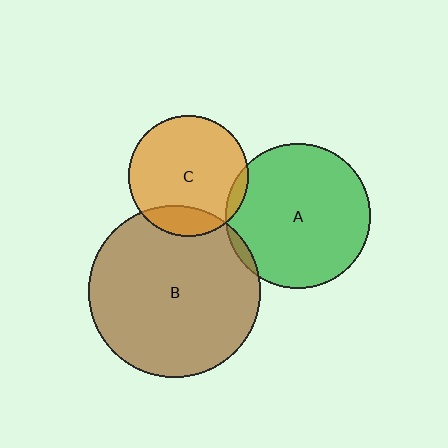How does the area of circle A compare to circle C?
Approximately 1.4 times.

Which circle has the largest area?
Circle B (brown).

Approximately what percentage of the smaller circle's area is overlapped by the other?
Approximately 5%.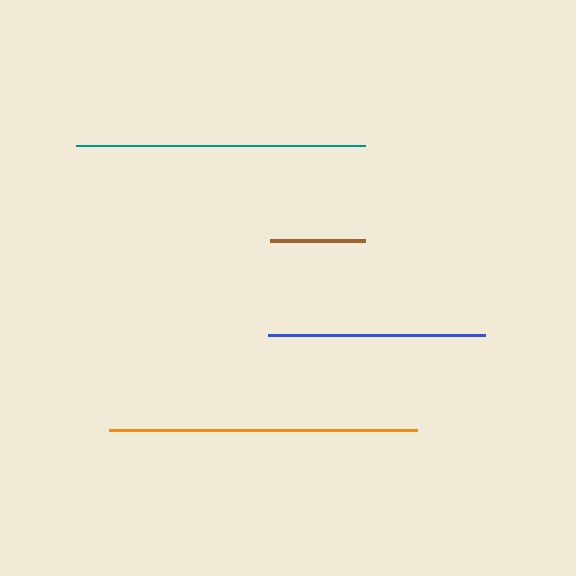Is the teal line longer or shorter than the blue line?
The teal line is longer than the blue line.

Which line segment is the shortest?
The brown line is the shortest at approximately 95 pixels.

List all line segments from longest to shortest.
From longest to shortest: orange, teal, blue, brown.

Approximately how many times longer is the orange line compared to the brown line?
The orange line is approximately 3.2 times the length of the brown line.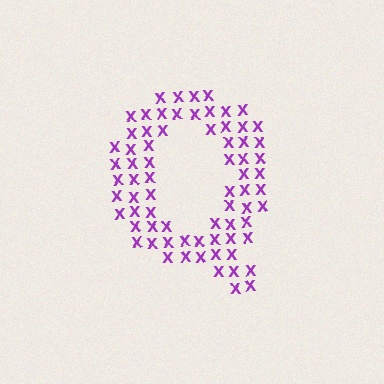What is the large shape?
The large shape is the letter Q.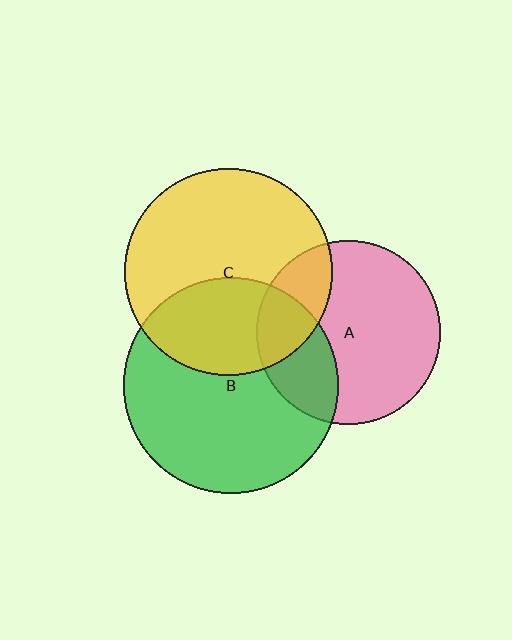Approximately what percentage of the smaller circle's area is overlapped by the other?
Approximately 25%.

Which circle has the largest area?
Circle B (green).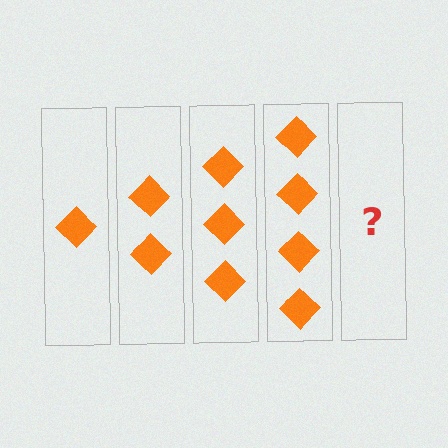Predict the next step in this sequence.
The next step is 5 diamonds.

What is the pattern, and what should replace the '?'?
The pattern is that each step adds one more diamond. The '?' should be 5 diamonds.